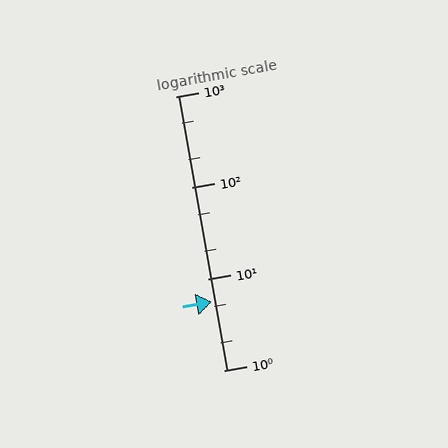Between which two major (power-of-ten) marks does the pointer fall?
The pointer is between 1 and 10.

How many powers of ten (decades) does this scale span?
The scale spans 3 decades, from 1 to 1000.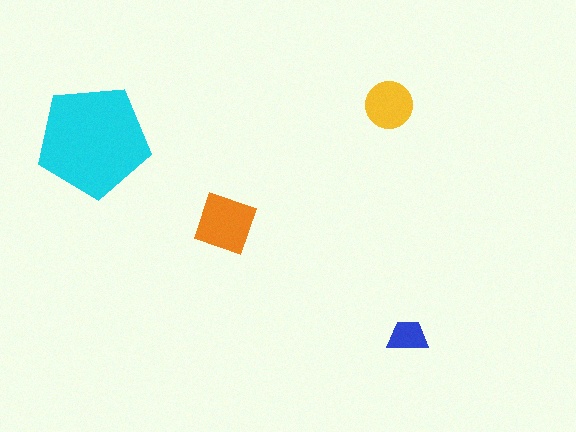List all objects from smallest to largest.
The blue trapezoid, the yellow circle, the orange diamond, the cyan pentagon.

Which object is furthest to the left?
The cyan pentagon is leftmost.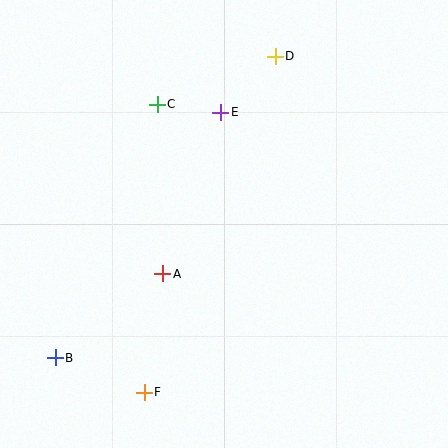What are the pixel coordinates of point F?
Point F is at (144, 392).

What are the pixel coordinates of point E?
Point E is at (221, 112).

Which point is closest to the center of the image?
Point A at (163, 274) is closest to the center.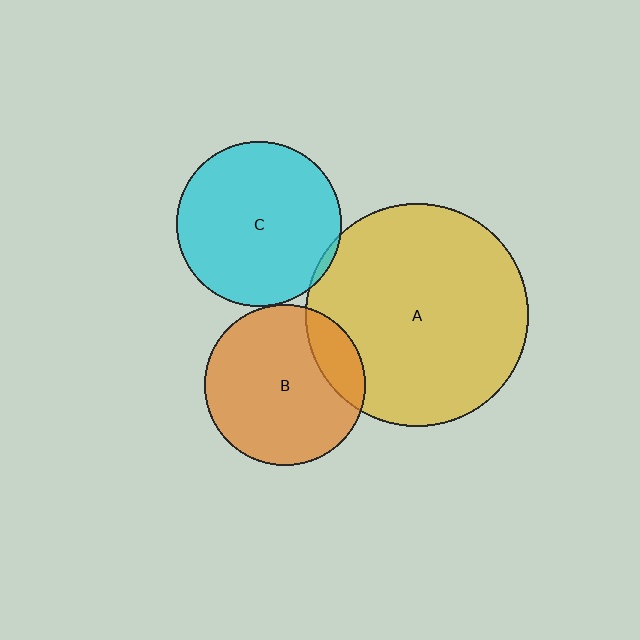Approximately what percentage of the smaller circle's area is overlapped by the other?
Approximately 5%.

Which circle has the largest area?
Circle A (yellow).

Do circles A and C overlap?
Yes.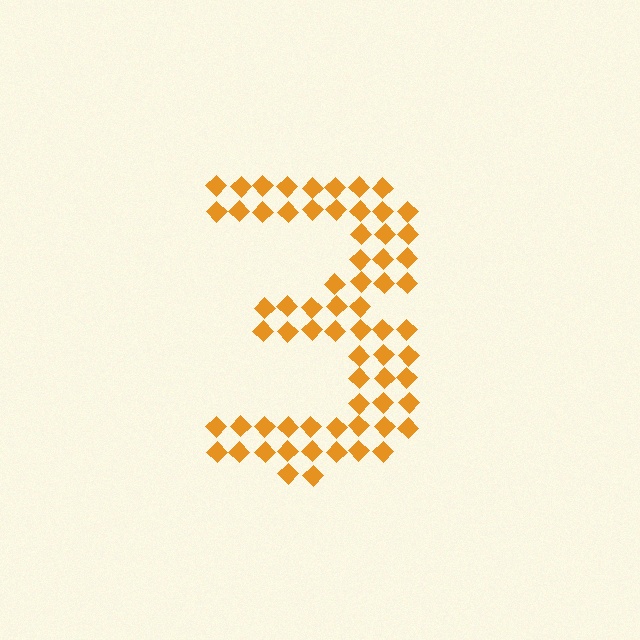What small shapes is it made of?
It is made of small diamonds.